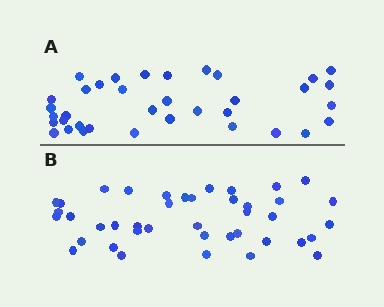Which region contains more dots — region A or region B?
Region B (the bottom region) has more dots.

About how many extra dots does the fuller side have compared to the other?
Region B has about 5 more dots than region A.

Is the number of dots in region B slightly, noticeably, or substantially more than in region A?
Region B has only slightly more — the two regions are fairly close. The ratio is roughly 1.1 to 1.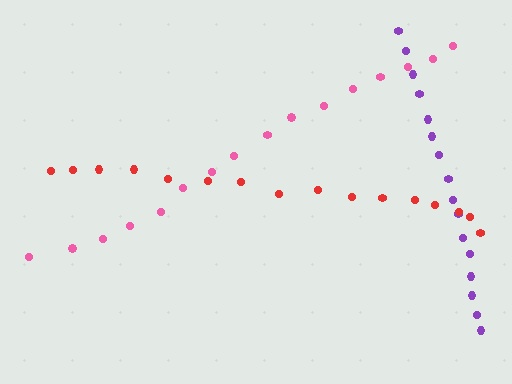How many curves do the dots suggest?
There are 3 distinct paths.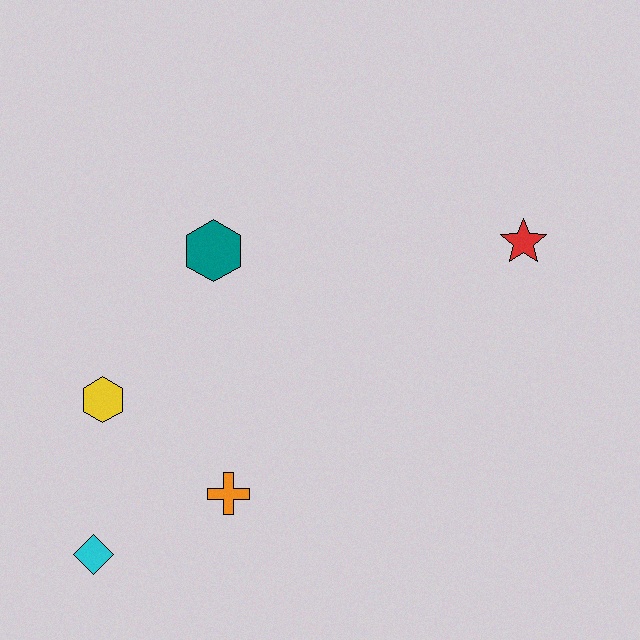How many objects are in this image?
There are 5 objects.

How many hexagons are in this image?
There are 2 hexagons.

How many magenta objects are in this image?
There are no magenta objects.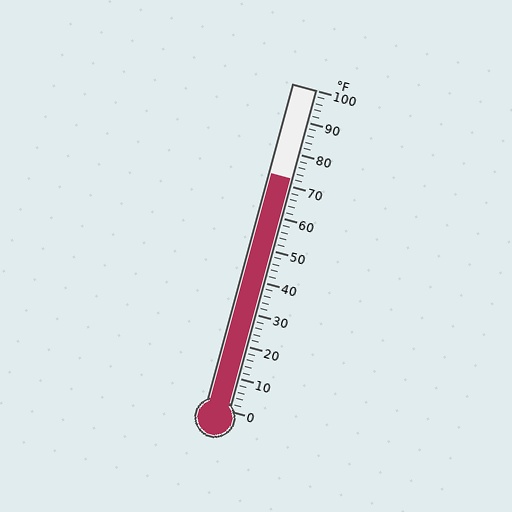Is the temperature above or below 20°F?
The temperature is above 20°F.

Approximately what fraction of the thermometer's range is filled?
The thermometer is filled to approximately 70% of its range.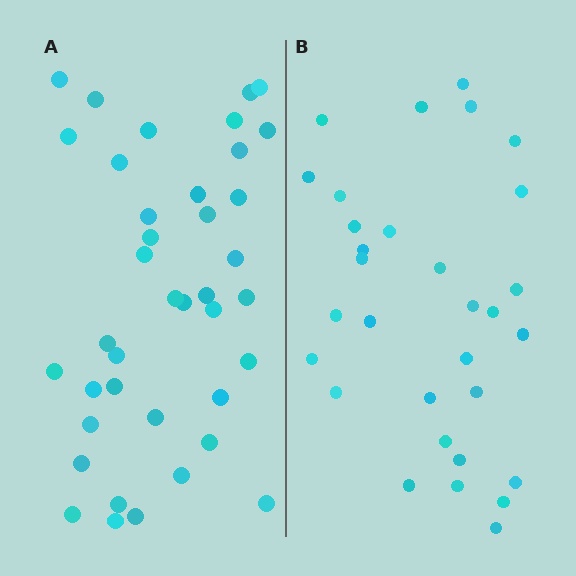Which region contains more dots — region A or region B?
Region A (the left region) has more dots.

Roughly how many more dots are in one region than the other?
Region A has roughly 8 or so more dots than region B.